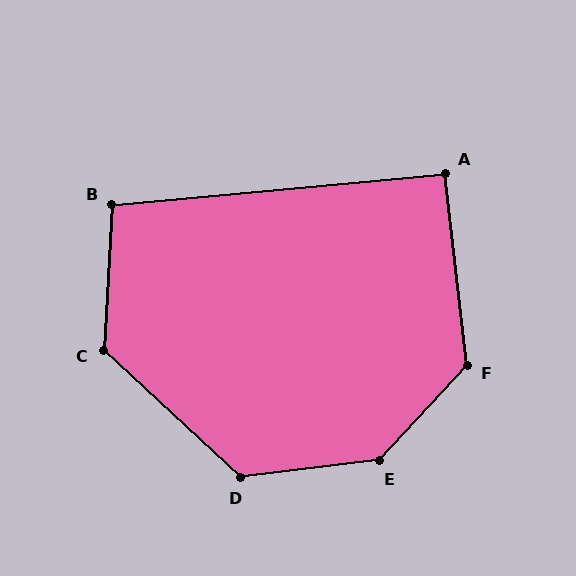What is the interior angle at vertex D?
Approximately 130 degrees (obtuse).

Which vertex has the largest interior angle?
E, at approximately 140 degrees.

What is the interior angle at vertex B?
Approximately 99 degrees (obtuse).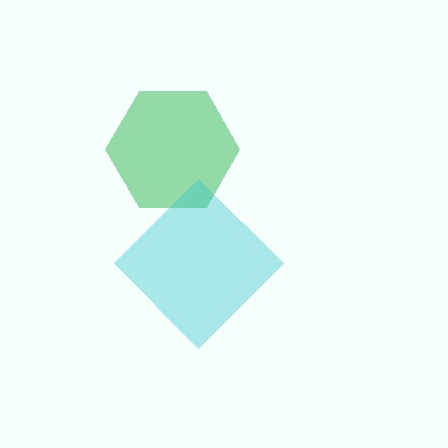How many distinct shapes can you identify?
There are 2 distinct shapes: a green hexagon, a cyan diamond.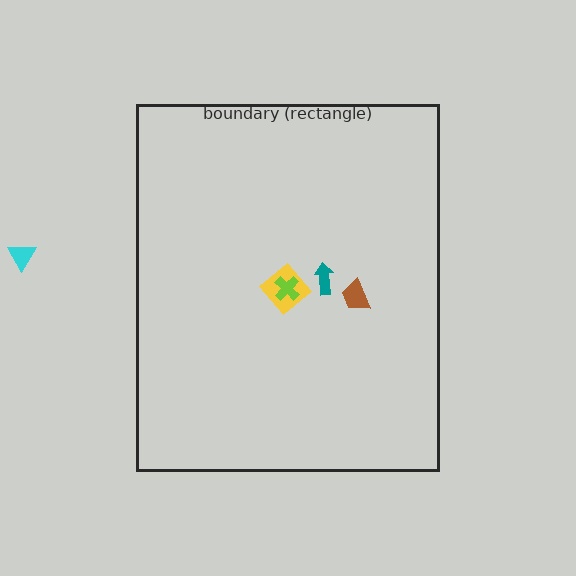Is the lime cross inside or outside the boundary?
Inside.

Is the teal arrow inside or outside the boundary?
Inside.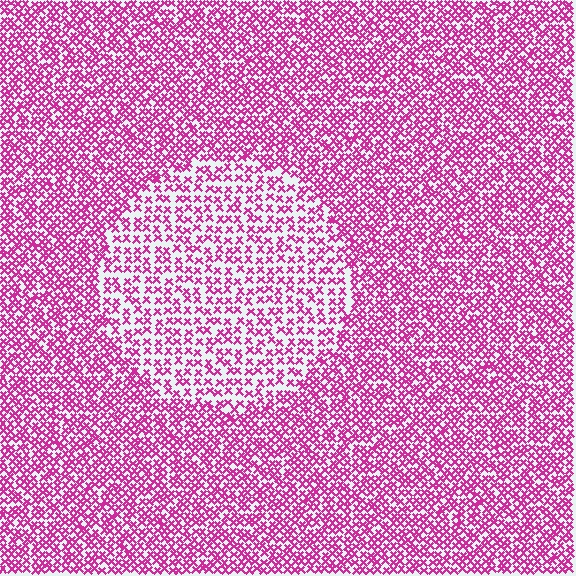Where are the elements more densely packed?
The elements are more densely packed outside the circle boundary.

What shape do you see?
I see a circle.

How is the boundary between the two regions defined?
The boundary is defined by a change in element density (approximately 1.8x ratio). All elements are the same color, size, and shape.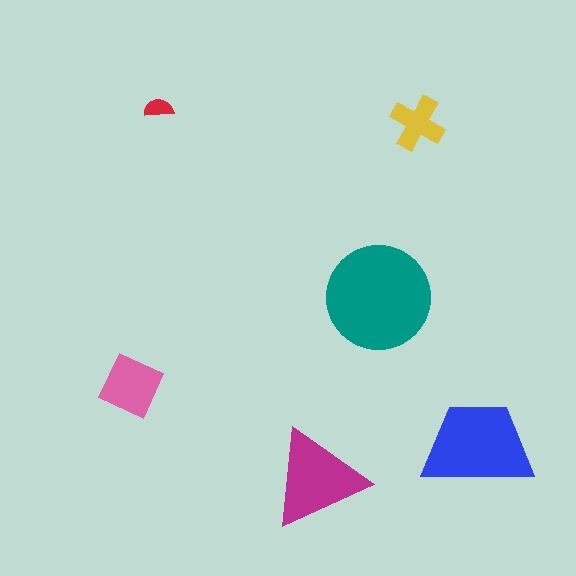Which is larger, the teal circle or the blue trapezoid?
The teal circle.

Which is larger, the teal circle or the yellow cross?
The teal circle.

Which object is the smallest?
The red semicircle.